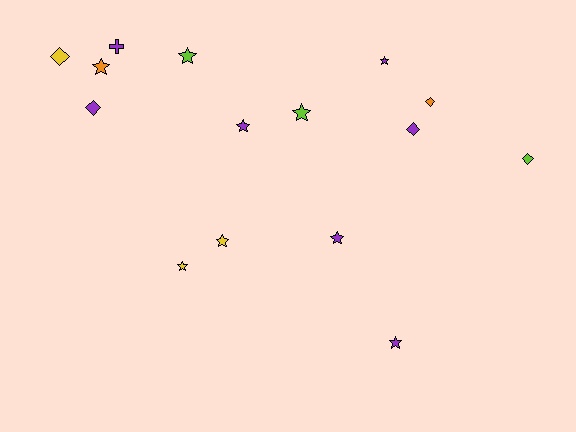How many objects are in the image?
There are 15 objects.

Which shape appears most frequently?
Star, with 9 objects.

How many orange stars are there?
There is 1 orange star.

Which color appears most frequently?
Purple, with 7 objects.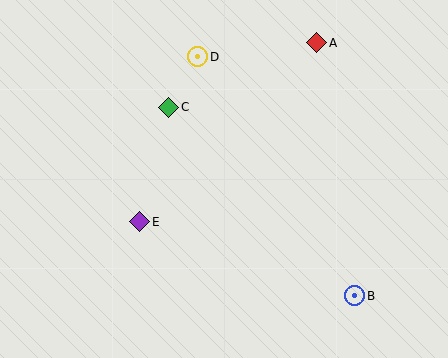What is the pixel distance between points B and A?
The distance between B and A is 256 pixels.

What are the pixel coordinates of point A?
Point A is at (317, 43).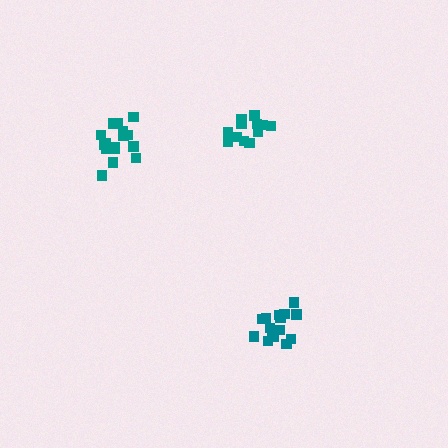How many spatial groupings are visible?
There are 3 spatial groupings.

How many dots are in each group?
Group 1: 18 dots, Group 2: 12 dots, Group 3: 16 dots (46 total).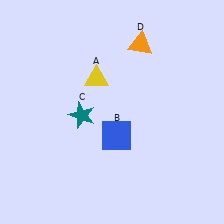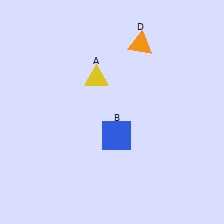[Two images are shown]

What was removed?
The teal star (C) was removed in Image 2.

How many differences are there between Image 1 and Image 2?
There is 1 difference between the two images.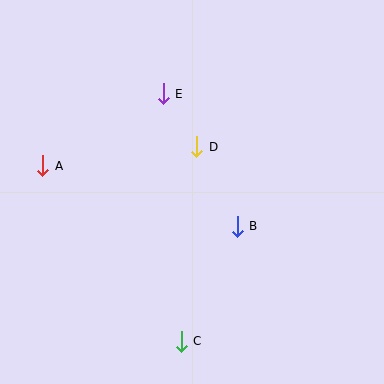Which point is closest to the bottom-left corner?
Point C is closest to the bottom-left corner.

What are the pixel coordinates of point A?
Point A is at (43, 166).